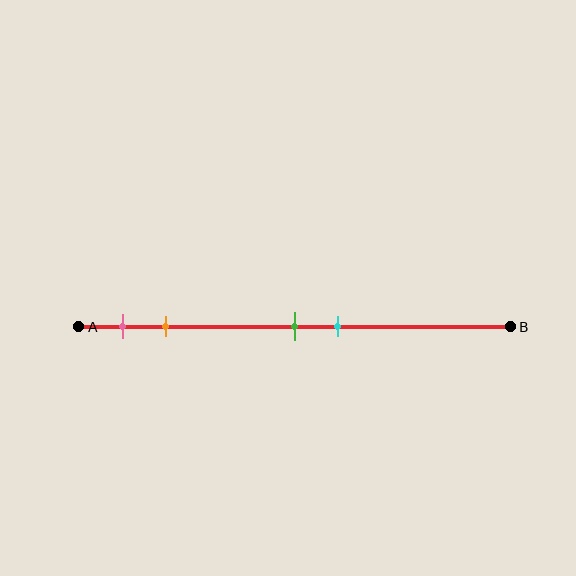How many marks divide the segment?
There are 4 marks dividing the segment.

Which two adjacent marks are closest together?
The green and cyan marks are the closest adjacent pair.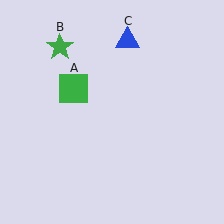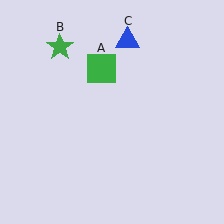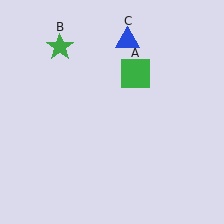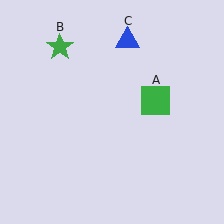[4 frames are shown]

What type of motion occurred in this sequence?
The green square (object A) rotated clockwise around the center of the scene.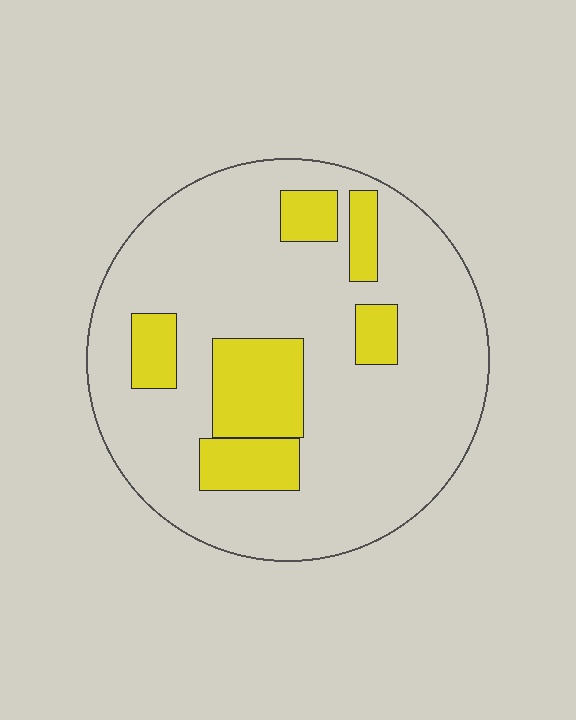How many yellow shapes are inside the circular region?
6.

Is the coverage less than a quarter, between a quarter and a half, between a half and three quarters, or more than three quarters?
Less than a quarter.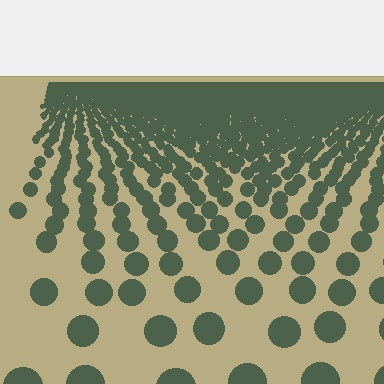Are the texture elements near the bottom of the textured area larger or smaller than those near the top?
Larger. Near the bottom, elements are closer to the viewer and appear at a bigger on-screen size.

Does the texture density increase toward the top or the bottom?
Density increases toward the top.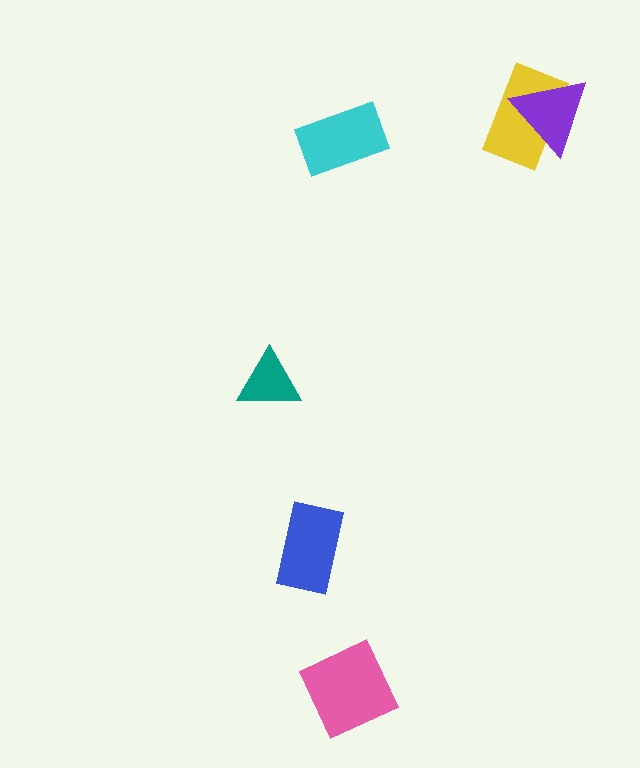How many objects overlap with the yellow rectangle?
1 object overlaps with the yellow rectangle.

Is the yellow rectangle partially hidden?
Yes, it is partially covered by another shape.